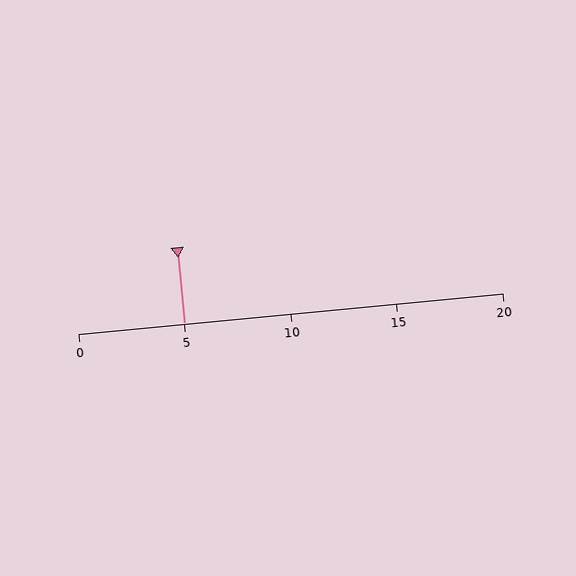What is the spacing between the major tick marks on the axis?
The major ticks are spaced 5 apart.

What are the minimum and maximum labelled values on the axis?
The axis runs from 0 to 20.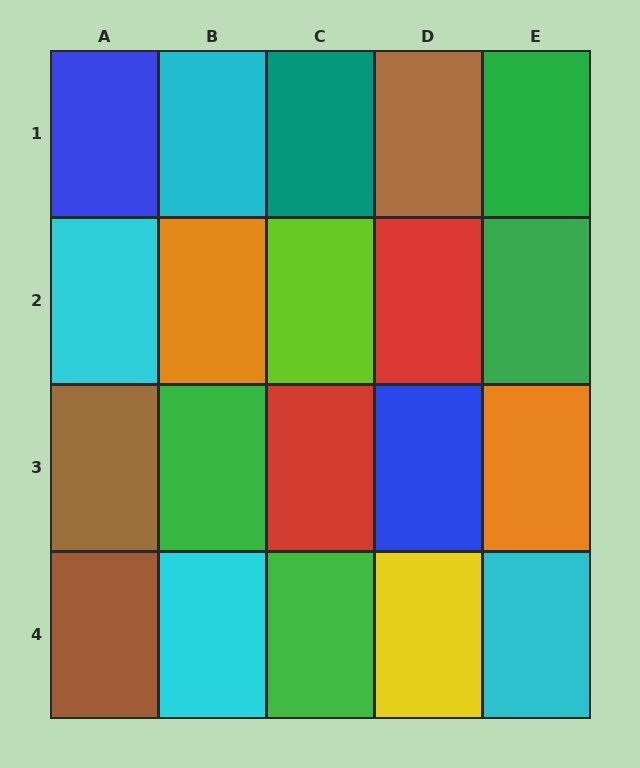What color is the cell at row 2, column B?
Orange.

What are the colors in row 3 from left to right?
Brown, green, red, blue, orange.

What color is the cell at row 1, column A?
Blue.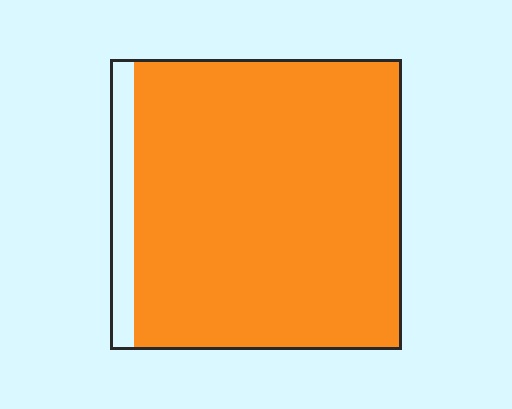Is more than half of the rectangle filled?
Yes.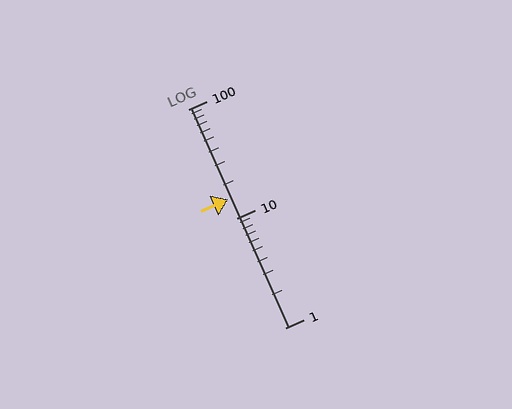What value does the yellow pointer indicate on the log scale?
The pointer indicates approximately 15.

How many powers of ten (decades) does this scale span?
The scale spans 2 decades, from 1 to 100.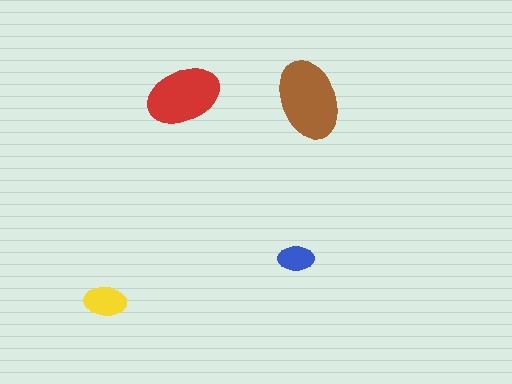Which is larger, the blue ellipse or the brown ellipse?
The brown one.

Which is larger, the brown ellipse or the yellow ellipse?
The brown one.